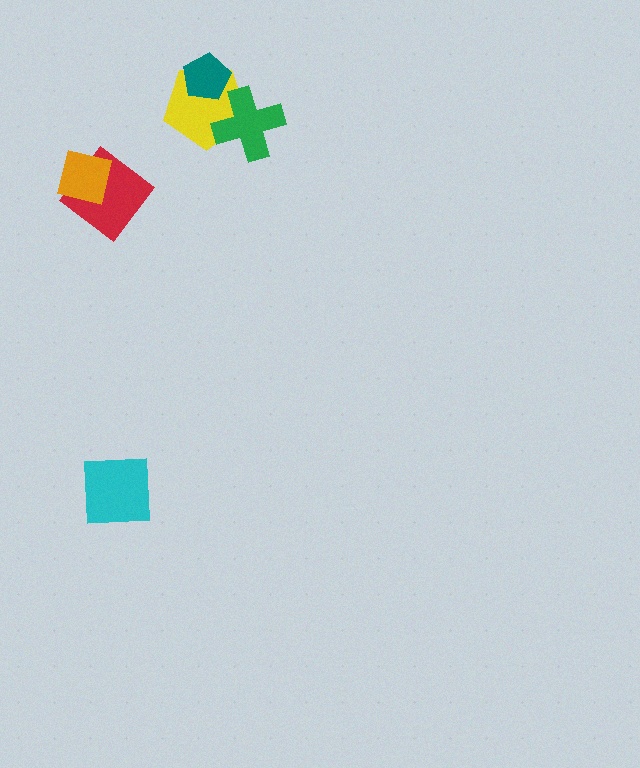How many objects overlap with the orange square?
1 object overlaps with the orange square.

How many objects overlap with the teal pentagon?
1 object overlaps with the teal pentagon.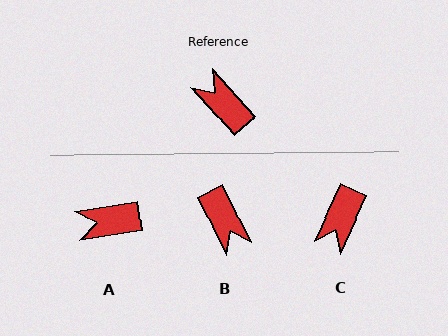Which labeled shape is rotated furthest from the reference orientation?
B, about 164 degrees away.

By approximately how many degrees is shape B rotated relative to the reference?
Approximately 164 degrees counter-clockwise.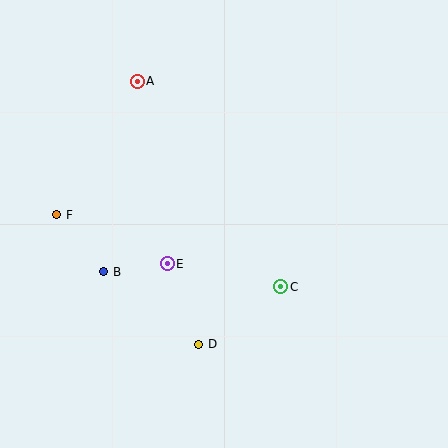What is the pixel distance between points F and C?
The distance between F and C is 236 pixels.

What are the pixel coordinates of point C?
Point C is at (281, 287).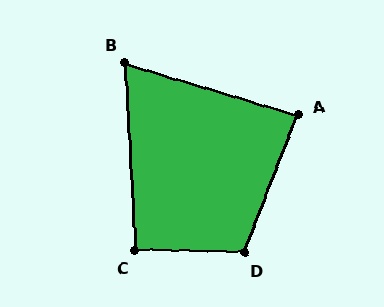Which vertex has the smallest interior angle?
B, at approximately 70 degrees.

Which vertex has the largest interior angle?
D, at approximately 110 degrees.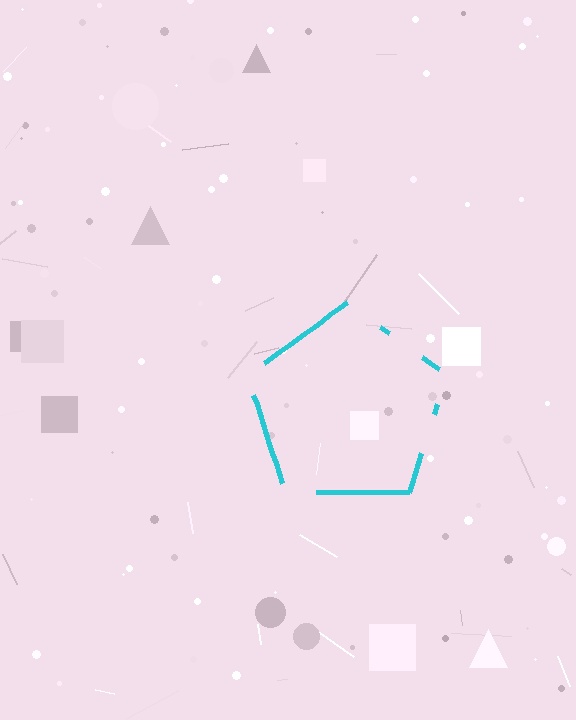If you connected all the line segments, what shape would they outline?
They would outline a pentagon.